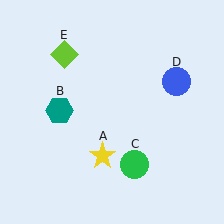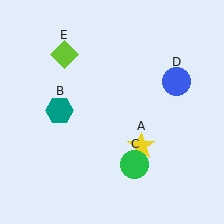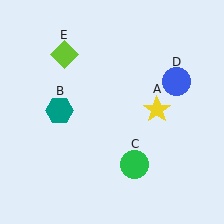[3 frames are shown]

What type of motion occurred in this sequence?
The yellow star (object A) rotated counterclockwise around the center of the scene.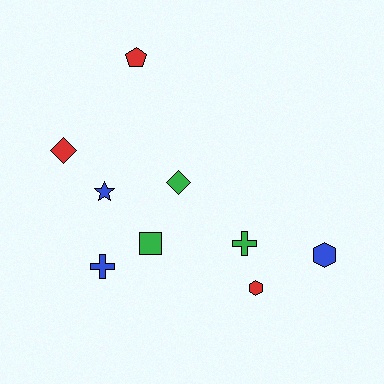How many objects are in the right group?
There are 3 objects.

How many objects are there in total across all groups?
There are 9 objects.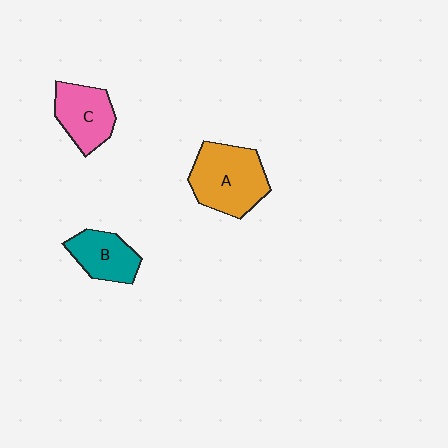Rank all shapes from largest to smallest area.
From largest to smallest: A (orange), C (pink), B (teal).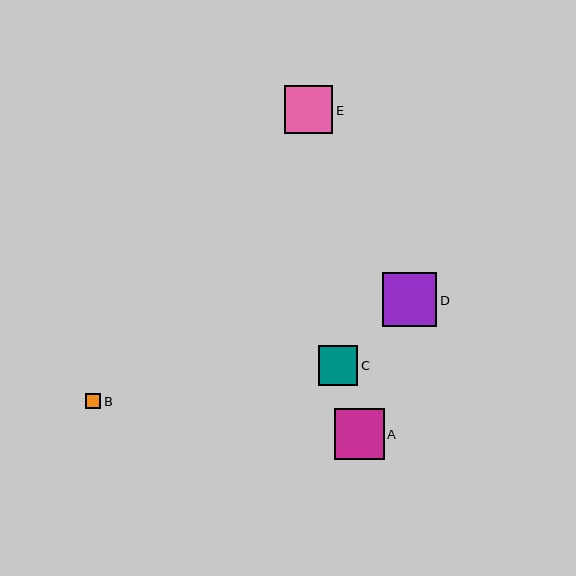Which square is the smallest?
Square B is the smallest with a size of approximately 15 pixels.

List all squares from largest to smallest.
From largest to smallest: D, A, E, C, B.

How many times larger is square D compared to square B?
Square D is approximately 3.5 times the size of square B.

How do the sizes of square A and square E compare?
Square A and square E are approximately the same size.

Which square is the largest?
Square D is the largest with a size of approximately 54 pixels.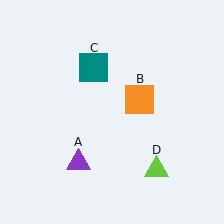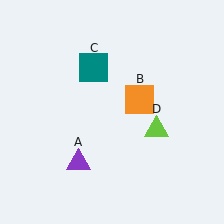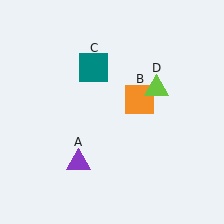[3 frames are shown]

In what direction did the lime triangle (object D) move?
The lime triangle (object D) moved up.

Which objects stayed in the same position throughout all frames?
Purple triangle (object A) and orange square (object B) and teal square (object C) remained stationary.